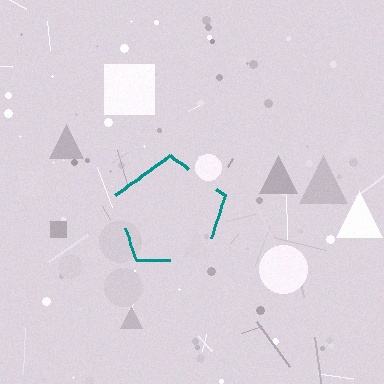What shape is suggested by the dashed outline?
The dashed outline suggests a pentagon.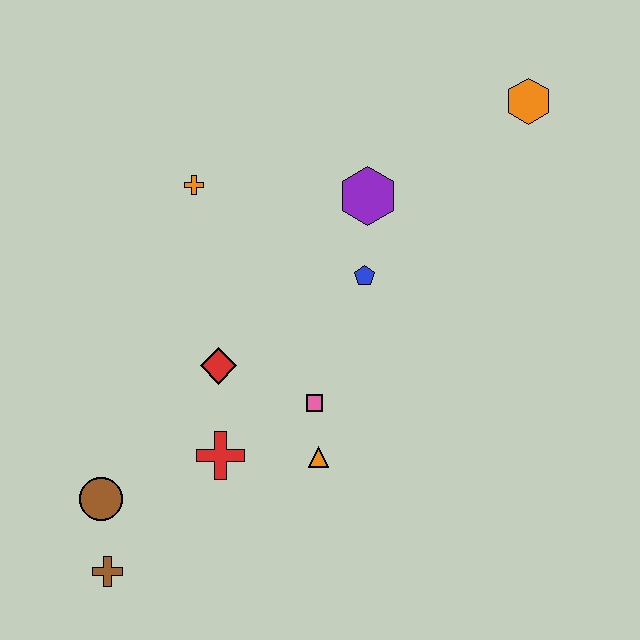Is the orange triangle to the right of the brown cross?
Yes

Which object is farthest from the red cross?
The orange hexagon is farthest from the red cross.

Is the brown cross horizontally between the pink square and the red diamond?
No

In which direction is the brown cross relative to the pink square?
The brown cross is to the left of the pink square.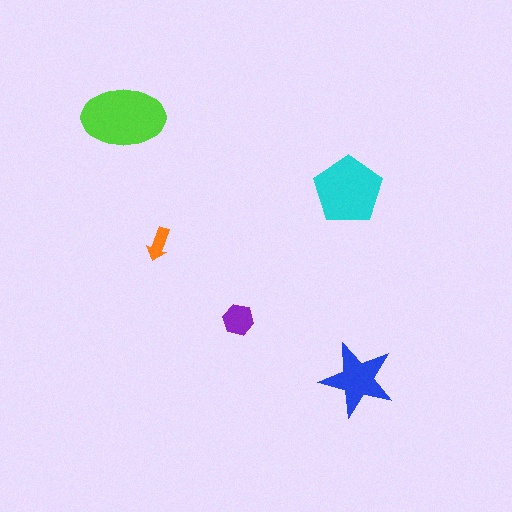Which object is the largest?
The lime ellipse.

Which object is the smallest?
The orange arrow.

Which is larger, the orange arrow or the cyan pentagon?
The cyan pentagon.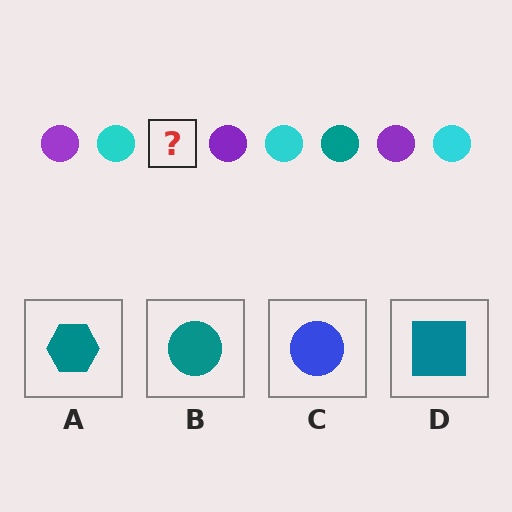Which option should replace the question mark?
Option B.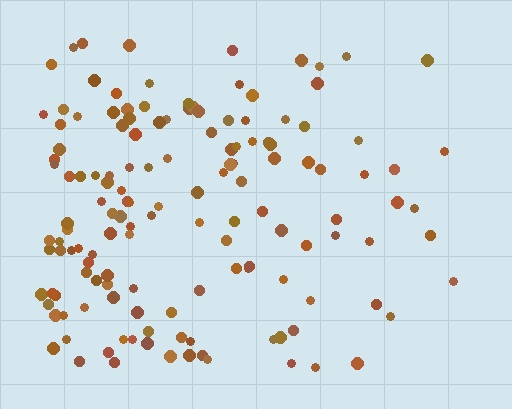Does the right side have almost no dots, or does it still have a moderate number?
Still a moderate number, just noticeably fewer than the left.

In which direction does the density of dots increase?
From right to left, with the left side densest.